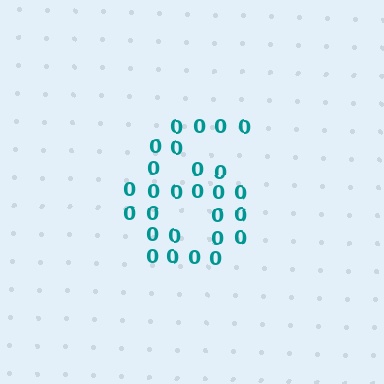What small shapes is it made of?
It is made of small digit 0's.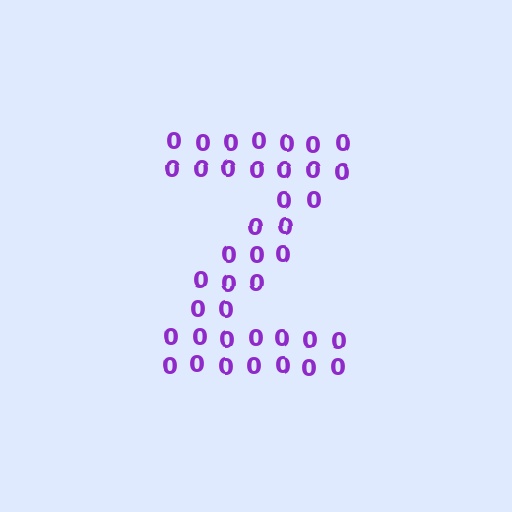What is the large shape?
The large shape is the letter Z.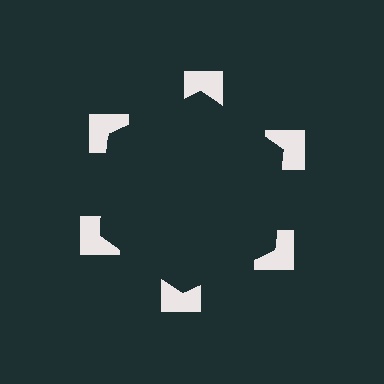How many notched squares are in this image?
There are 6 — one at each vertex of the illusory hexagon.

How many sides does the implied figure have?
6 sides.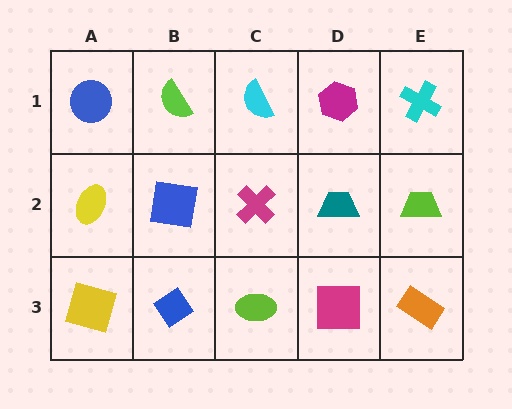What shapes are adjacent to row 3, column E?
A lime trapezoid (row 2, column E), a magenta square (row 3, column D).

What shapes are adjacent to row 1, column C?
A magenta cross (row 2, column C), a lime semicircle (row 1, column B), a magenta hexagon (row 1, column D).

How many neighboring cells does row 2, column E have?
3.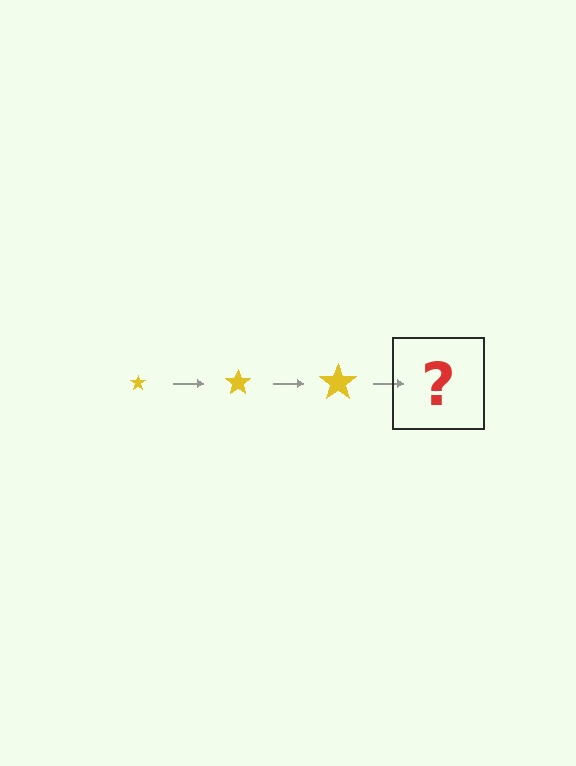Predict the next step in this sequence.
The next step is a yellow star, larger than the previous one.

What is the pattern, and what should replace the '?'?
The pattern is that the star gets progressively larger each step. The '?' should be a yellow star, larger than the previous one.